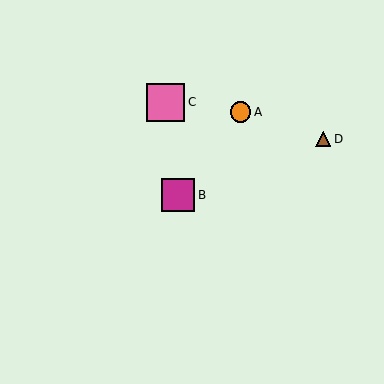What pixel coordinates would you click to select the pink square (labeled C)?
Click at (166, 102) to select the pink square C.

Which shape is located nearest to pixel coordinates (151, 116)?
The pink square (labeled C) at (166, 102) is nearest to that location.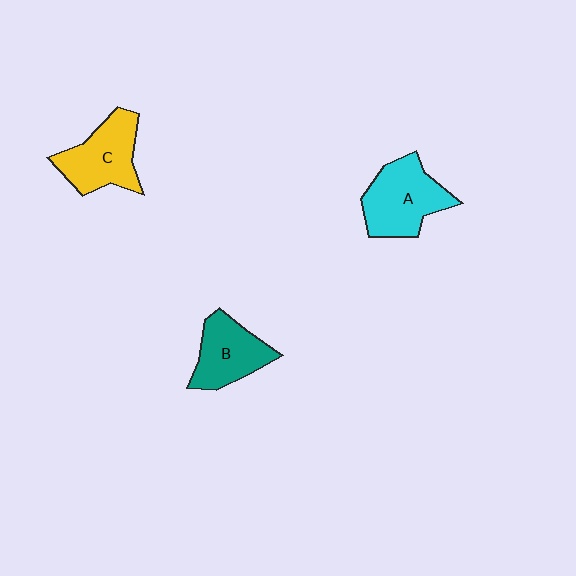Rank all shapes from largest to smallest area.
From largest to smallest: A (cyan), C (yellow), B (teal).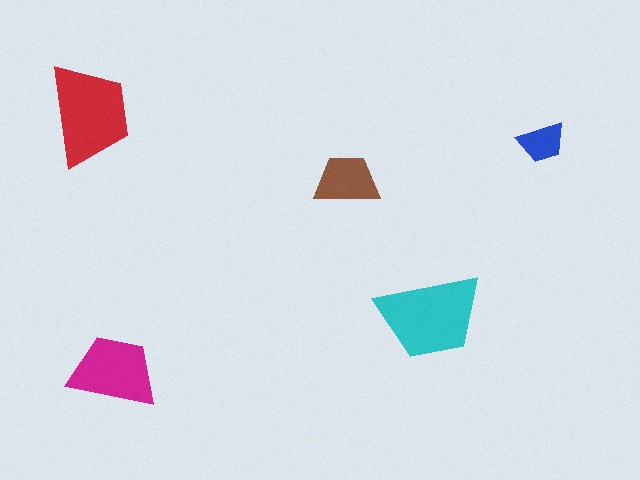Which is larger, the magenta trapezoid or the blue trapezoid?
The magenta one.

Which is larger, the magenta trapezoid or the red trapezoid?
The red one.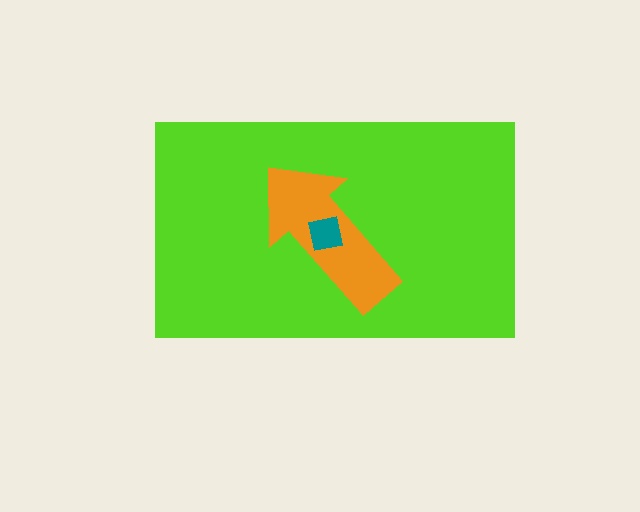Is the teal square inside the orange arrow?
Yes.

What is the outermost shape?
The lime rectangle.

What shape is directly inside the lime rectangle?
The orange arrow.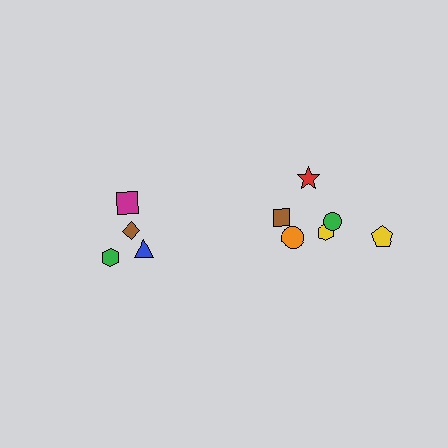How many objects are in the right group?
There are 6 objects.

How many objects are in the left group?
There are 4 objects.